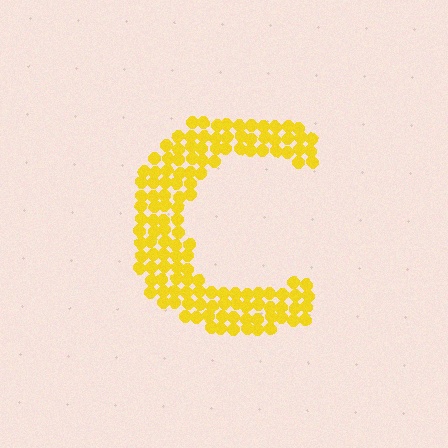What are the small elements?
The small elements are circles.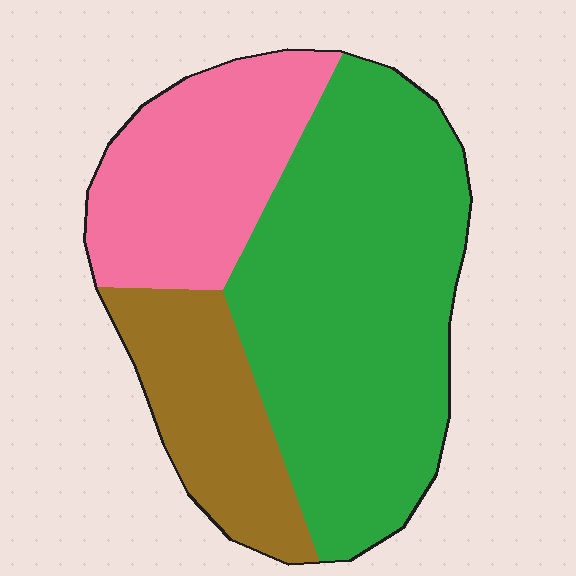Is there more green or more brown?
Green.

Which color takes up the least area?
Brown, at roughly 20%.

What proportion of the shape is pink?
Pink takes up about one quarter (1/4) of the shape.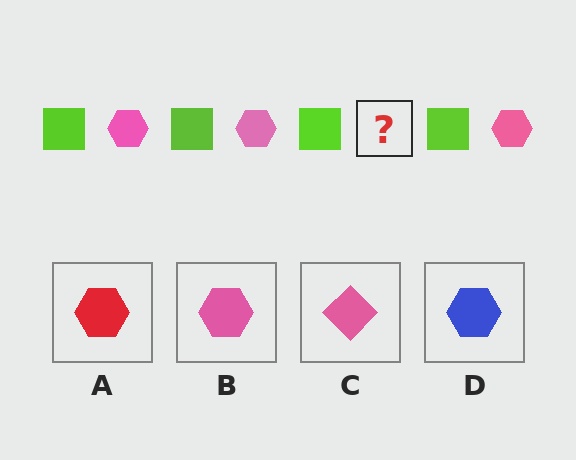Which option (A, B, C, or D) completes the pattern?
B.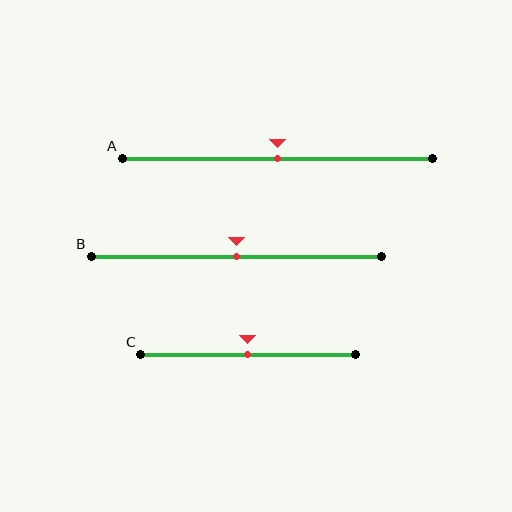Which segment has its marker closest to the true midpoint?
Segment A has its marker closest to the true midpoint.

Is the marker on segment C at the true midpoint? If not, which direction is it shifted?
Yes, the marker on segment C is at the true midpoint.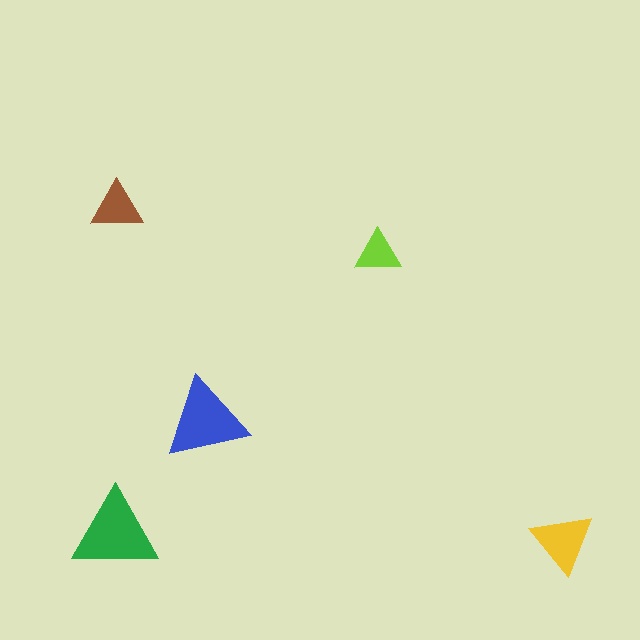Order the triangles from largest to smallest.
the green one, the blue one, the yellow one, the brown one, the lime one.